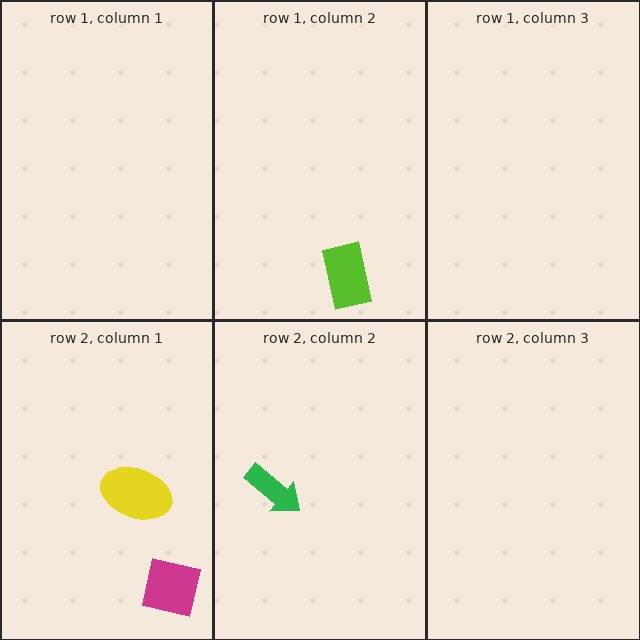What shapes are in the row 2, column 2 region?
The green arrow.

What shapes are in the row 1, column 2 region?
The lime rectangle.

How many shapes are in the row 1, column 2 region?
1.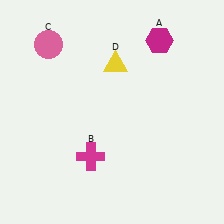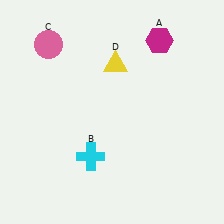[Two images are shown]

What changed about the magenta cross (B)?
In Image 1, B is magenta. In Image 2, it changed to cyan.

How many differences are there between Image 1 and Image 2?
There is 1 difference between the two images.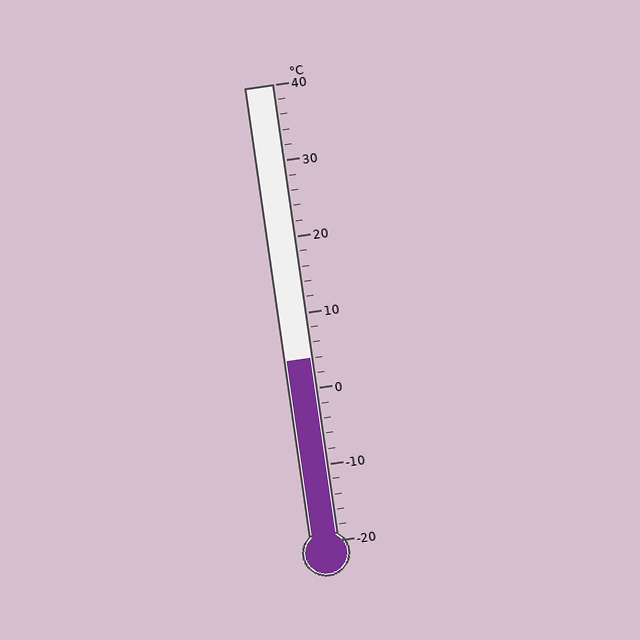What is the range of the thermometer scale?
The thermometer scale ranges from -20°C to 40°C.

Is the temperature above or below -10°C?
The temperature is above -10°C.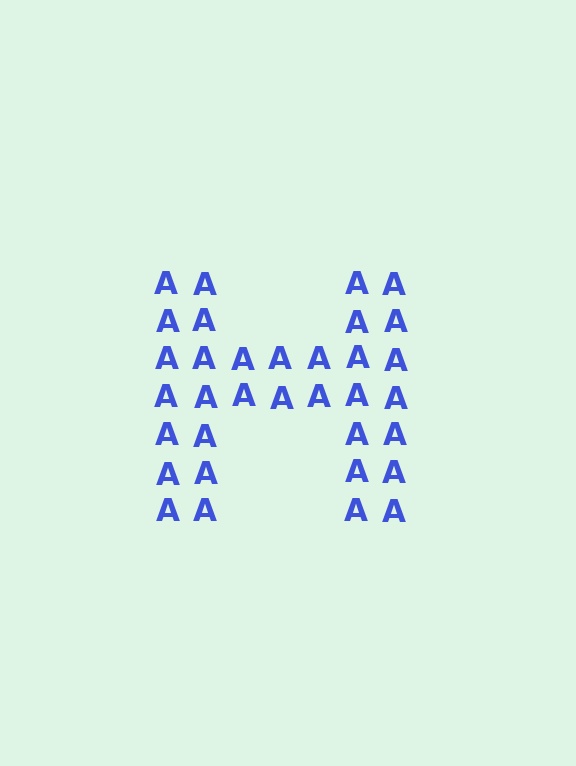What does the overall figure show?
The overall figure shows the letter H.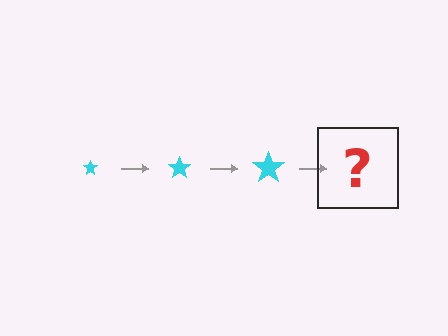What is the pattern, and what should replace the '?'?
The pattern is that the star gets progressively larger each step. The '?' should be a cyan star, larger than the previous one.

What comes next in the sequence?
The next element should be a cyan star, larger than the previous one.